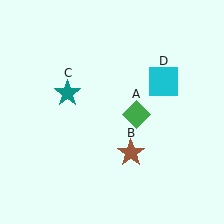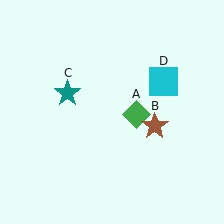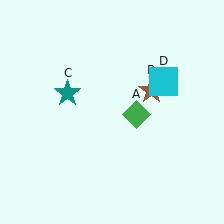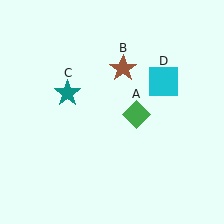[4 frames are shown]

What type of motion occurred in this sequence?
The brown star (object B) rotated counterclockwise around the center of the scene.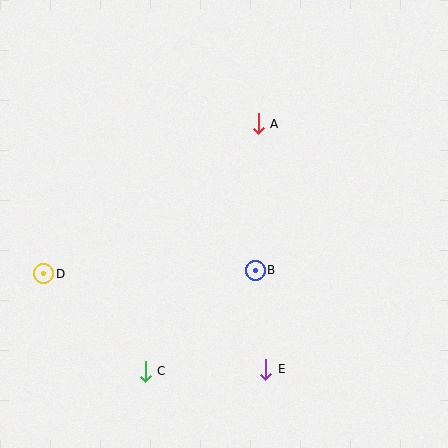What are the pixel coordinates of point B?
Point B is at (255, 270).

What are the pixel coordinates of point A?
Point A is at (258, 124).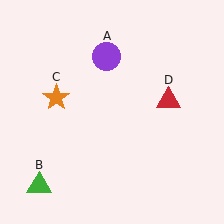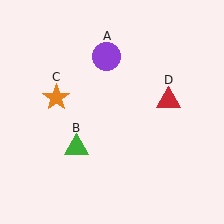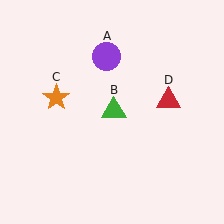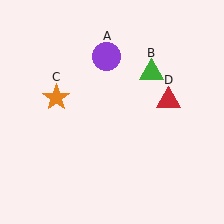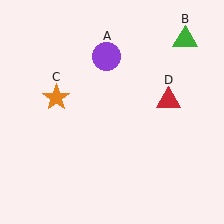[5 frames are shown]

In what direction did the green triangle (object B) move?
The green triangle (object B) moved up and to the right.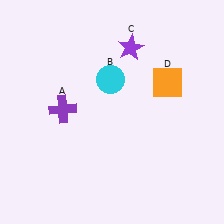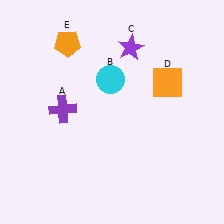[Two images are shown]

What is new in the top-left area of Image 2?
An orange pentagon (E) was added in the top-left area of Image 2.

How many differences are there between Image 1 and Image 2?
There is 1 difference between the two images.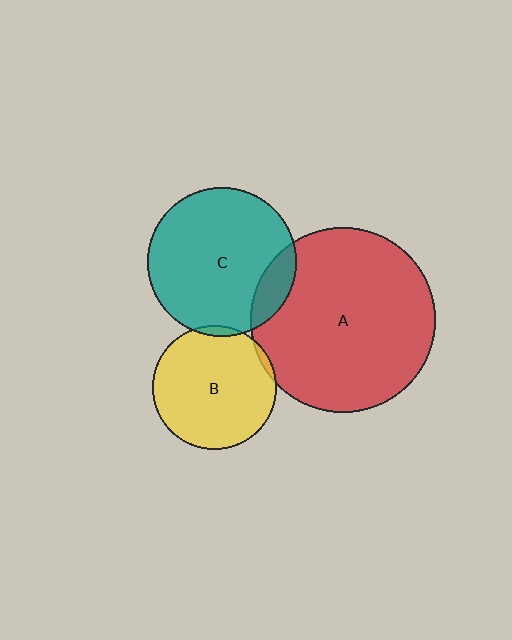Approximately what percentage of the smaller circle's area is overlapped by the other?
Approximately 15%.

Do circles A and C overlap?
Yes.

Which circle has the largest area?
Circle A (red).